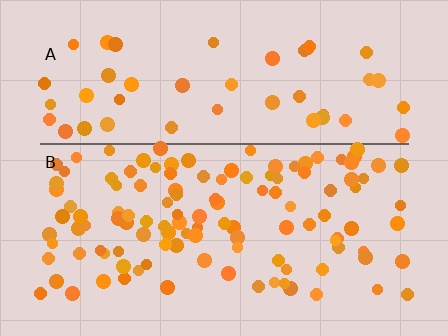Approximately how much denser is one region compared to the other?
Approximately 2.3× — region B over region A.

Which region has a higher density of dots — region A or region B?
B (the bottom).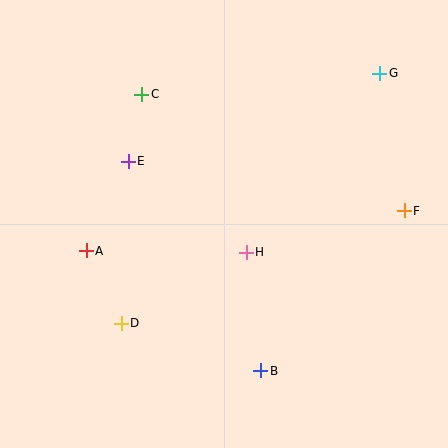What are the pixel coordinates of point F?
Point F is at (404, 211).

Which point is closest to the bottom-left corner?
Point D is closest to the bottom-left corner.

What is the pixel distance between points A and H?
The distance between A and H is 160 pixels.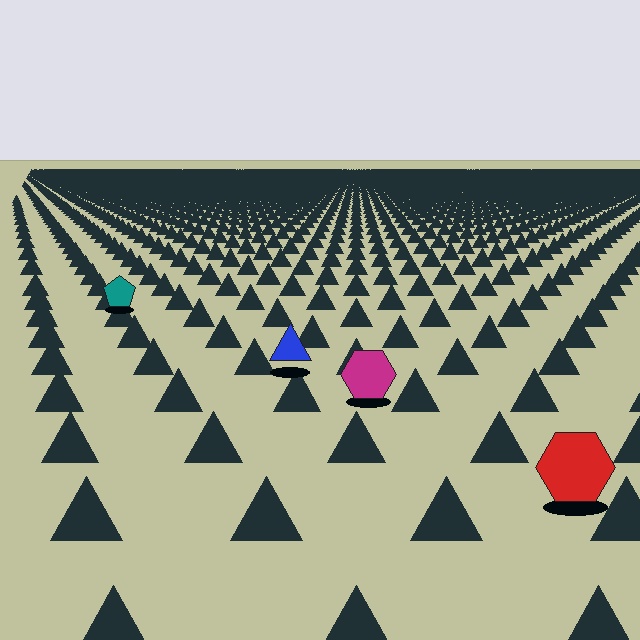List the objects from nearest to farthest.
From nearest to farthest: the red hexagon, the magenta hexagon, the blue triangle, the teal pentagon.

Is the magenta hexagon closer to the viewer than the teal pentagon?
Yes. The magenta hexagon is closer — you can tell from the texture gradient: the ground texture is coarser near it.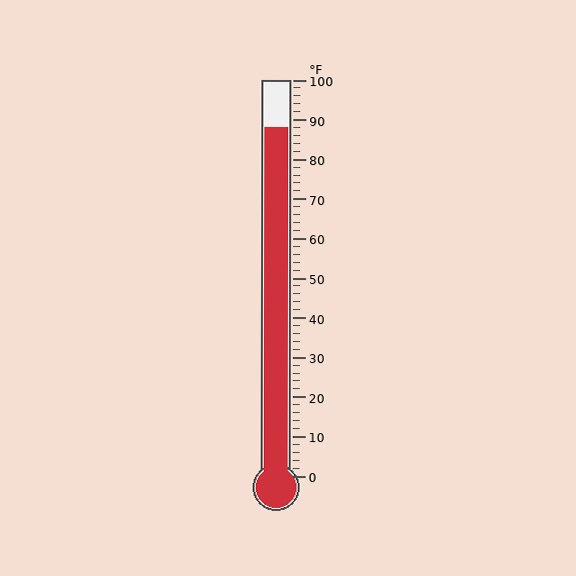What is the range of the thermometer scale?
The thermometer scale ranges from 0°F to 100°F.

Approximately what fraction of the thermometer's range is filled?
The thermometer is filled to approximately 90% of its range.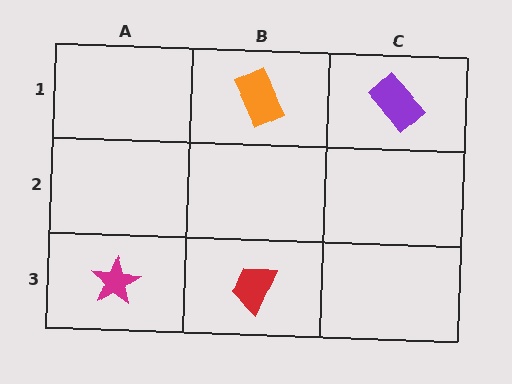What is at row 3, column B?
A red trapezoid.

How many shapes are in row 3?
2 shapes.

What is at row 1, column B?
An orange rectangle.